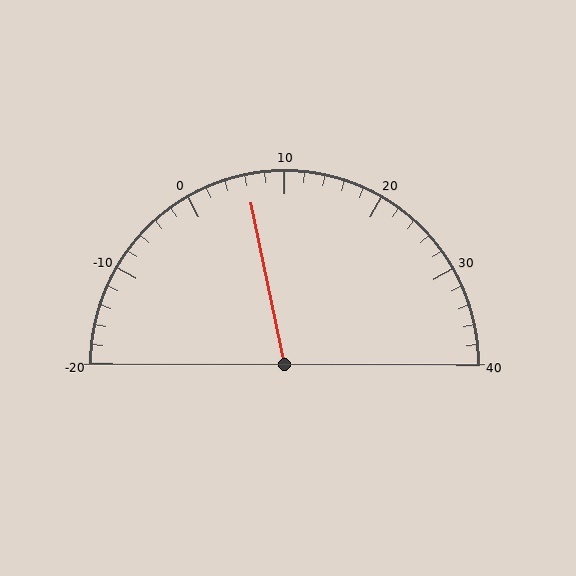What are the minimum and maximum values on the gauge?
The gauge ranges from -20 to 40.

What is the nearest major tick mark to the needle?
The nearest major tick mark is 10.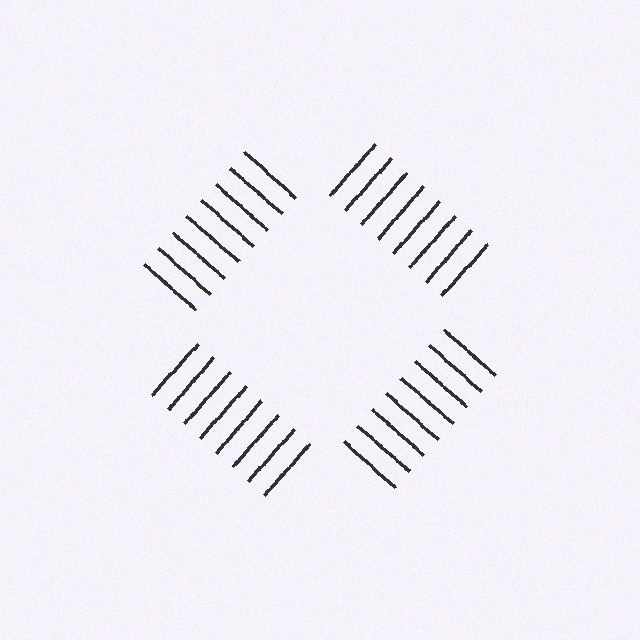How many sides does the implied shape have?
4 sides — the line-ends trace a square.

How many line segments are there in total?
32 — 8 along each of the 4 edges.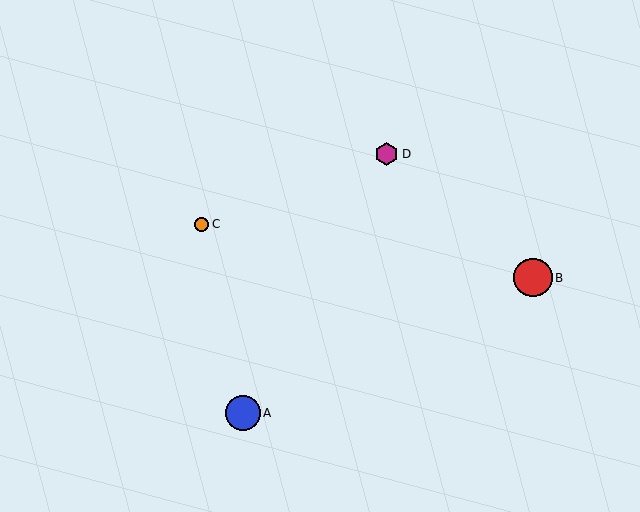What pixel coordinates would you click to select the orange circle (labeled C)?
Click at (202, 224) to select the orange circle C.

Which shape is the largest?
The red circle (labeled B) is the largest.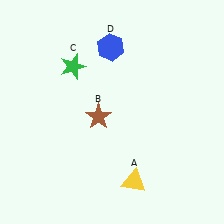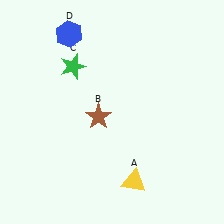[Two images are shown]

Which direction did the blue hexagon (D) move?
The blue hexagon (D) moved left.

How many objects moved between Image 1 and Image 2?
1 object moved between the two images.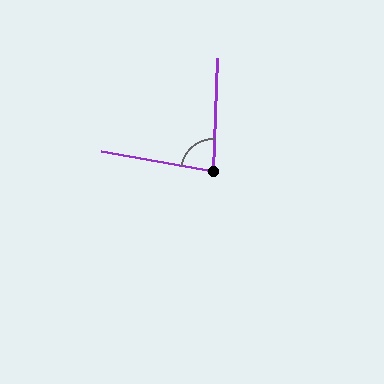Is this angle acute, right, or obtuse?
It is acute.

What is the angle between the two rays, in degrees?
Approximately 82 degrees.